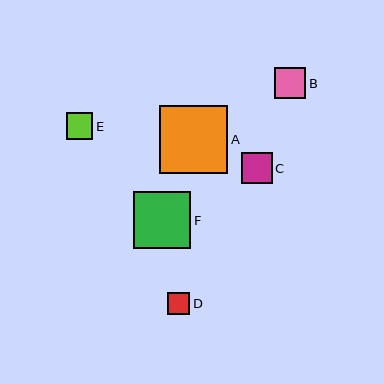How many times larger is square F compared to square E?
Square F is approximately 2.2 times the size of square E.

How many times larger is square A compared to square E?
Square A is approximately 2.6 times the size of square E.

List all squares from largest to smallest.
From largest to smallest: A, F, B, C, E, D.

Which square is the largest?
Square A is the largest with a size of approximately 68 pixels.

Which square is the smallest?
Square D is the smallest with a size of approximately 22 pixels.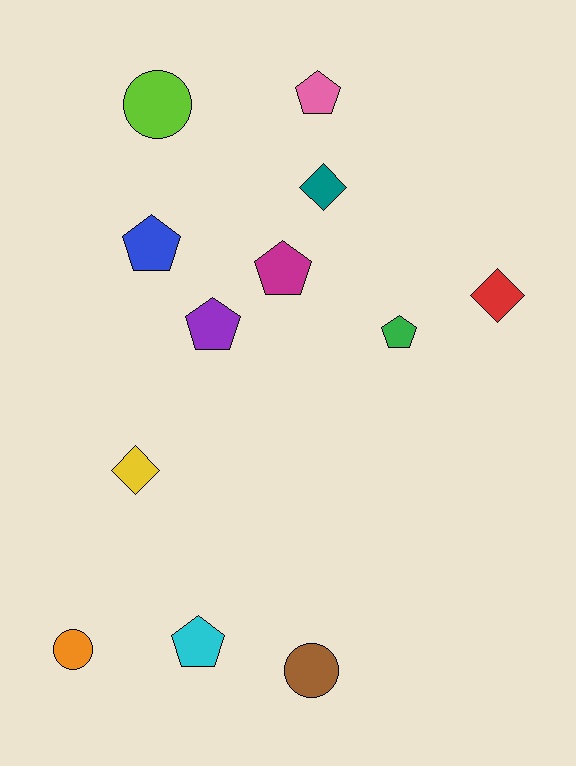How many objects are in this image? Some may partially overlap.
There are 12 objects.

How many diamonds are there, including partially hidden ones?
There are 3 diamonds.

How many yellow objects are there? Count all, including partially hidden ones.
There is 1 yellow object.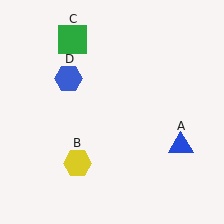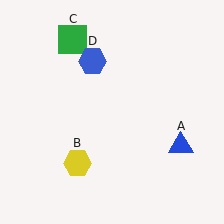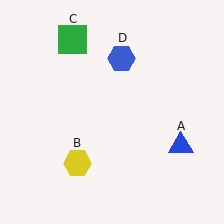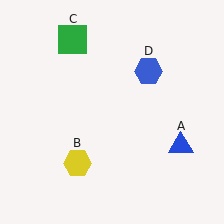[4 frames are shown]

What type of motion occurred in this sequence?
The blue hexagon (object D) rotated clockwise around the center of the scene.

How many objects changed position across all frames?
1 object changed position: blue hexagon (object D).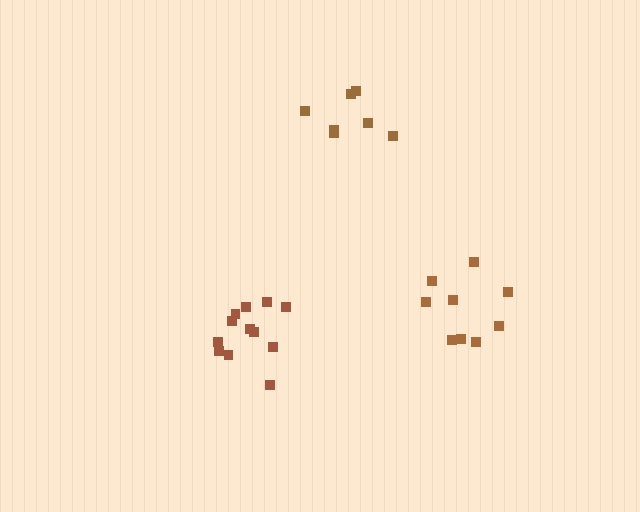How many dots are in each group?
Group 1: 12 dots, Group 2: 7 dots, Group 3: 9 dots (28 total).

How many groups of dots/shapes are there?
There are 3 groups.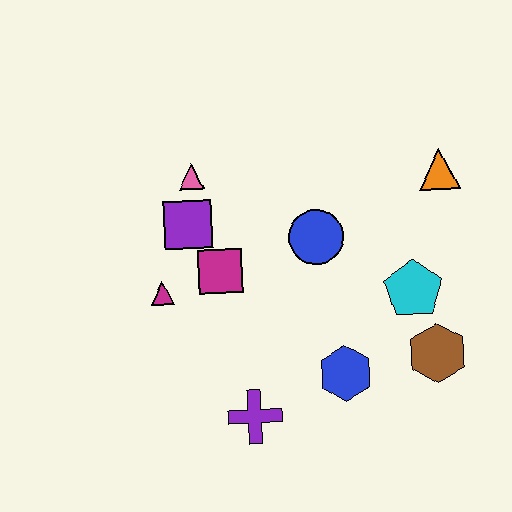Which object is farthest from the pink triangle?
The brown hexagon is farthest from the pink triangle.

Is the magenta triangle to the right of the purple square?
No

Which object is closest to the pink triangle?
The purple square is closest to the pink triangle.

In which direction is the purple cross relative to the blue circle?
The purple cross is below the blue circle.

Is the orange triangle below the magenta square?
No